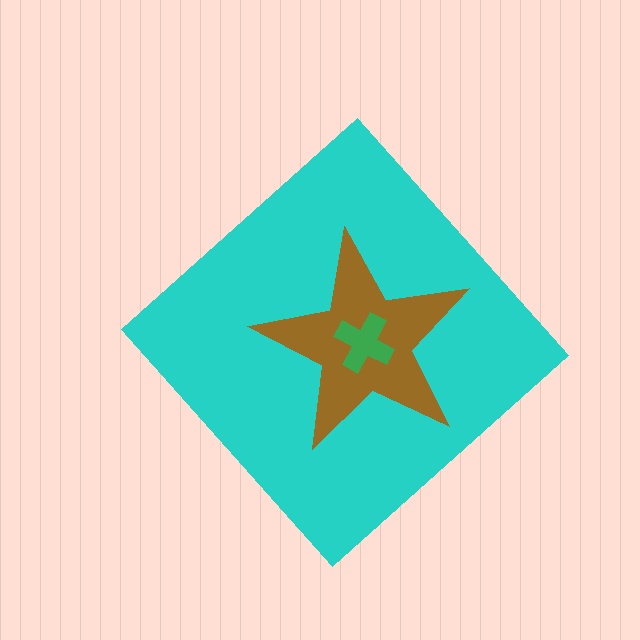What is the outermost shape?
The cyan diamond.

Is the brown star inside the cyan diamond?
Yes.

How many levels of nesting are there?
3.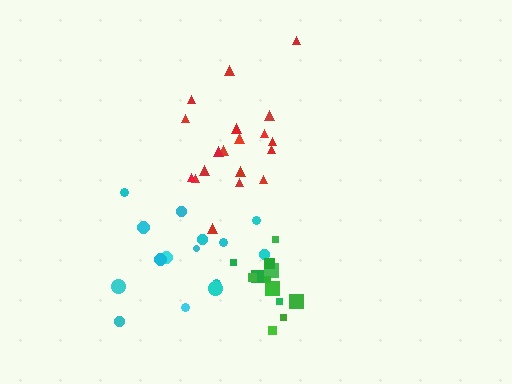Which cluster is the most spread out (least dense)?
Cyan.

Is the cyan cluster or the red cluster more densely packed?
Red.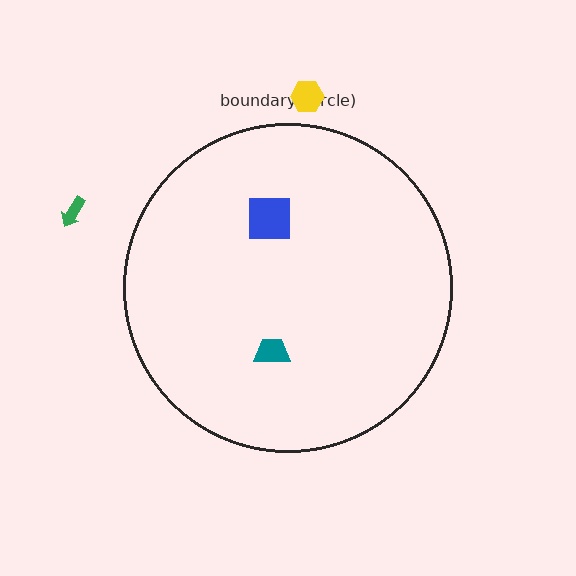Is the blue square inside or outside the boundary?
Inside.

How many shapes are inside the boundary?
2 inside, 2 outside.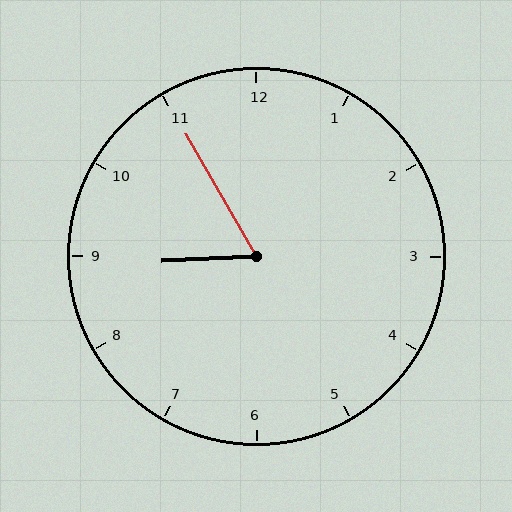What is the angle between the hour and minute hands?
Approximately 62 degrees.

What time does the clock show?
8:55.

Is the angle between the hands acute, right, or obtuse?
It is acute.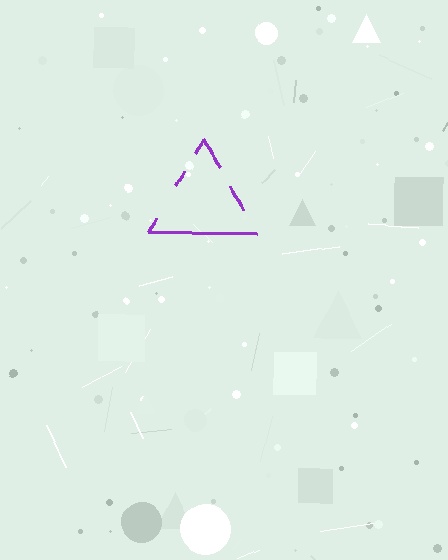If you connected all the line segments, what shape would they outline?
They would outline a triangle.